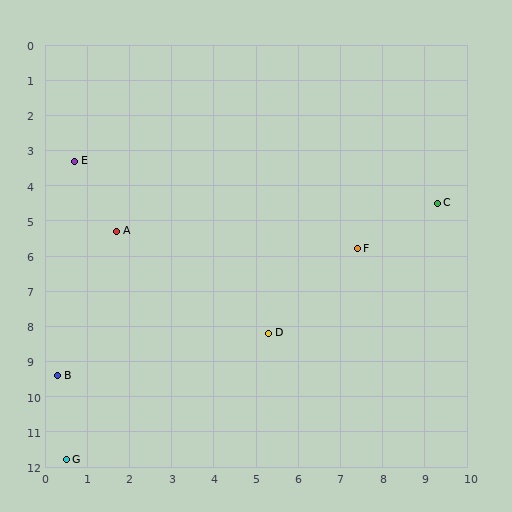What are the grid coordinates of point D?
Point D is at approximately (5.3, 8.2).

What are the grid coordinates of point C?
Point C is at approximately (9.3, 4.5).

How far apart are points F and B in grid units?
Points F and B are about 8.0 grid units apart.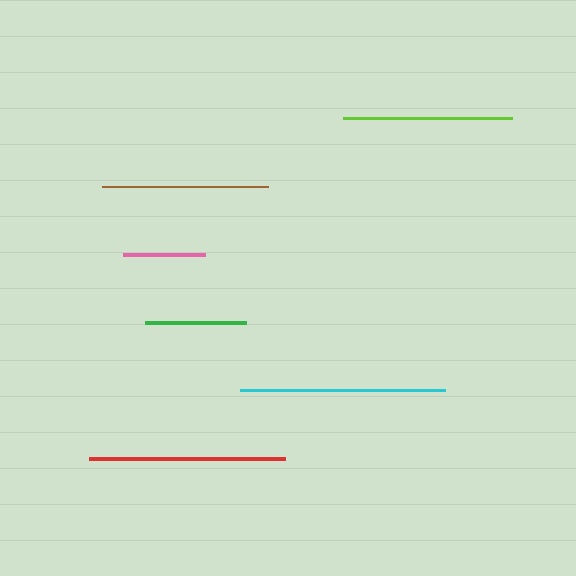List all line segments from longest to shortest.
From longest to shortest: cyan, red, lime, brown, green, pink.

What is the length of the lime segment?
The lime segment is approximately 169 pixels long.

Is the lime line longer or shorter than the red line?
The red line is longer than the lime line.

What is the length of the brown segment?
The brown segment is approximately 166 pixels long.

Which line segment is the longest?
The cyan line is the longest at approximately 205 pixels.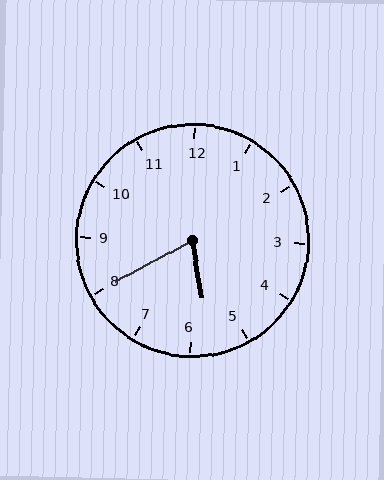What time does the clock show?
5:40.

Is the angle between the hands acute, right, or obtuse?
It is acute.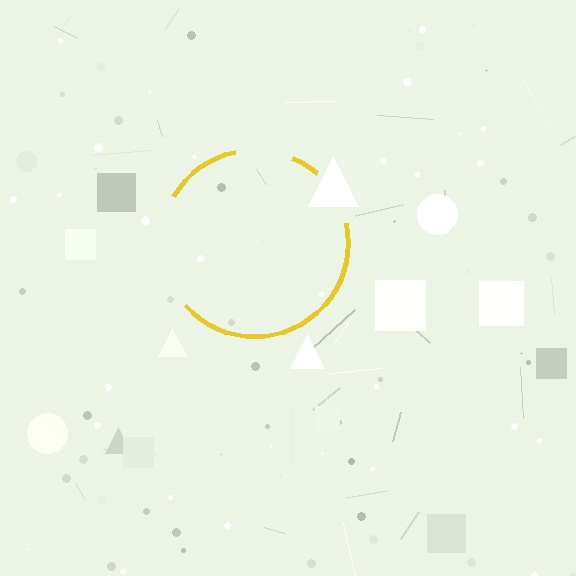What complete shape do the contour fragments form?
The contour fragments form a circle.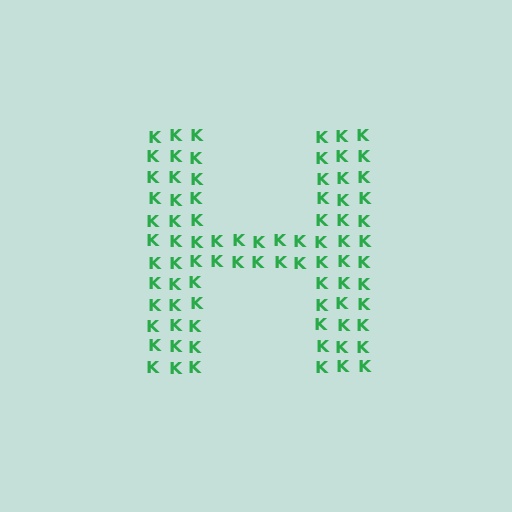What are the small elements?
The small elements are letter K's.